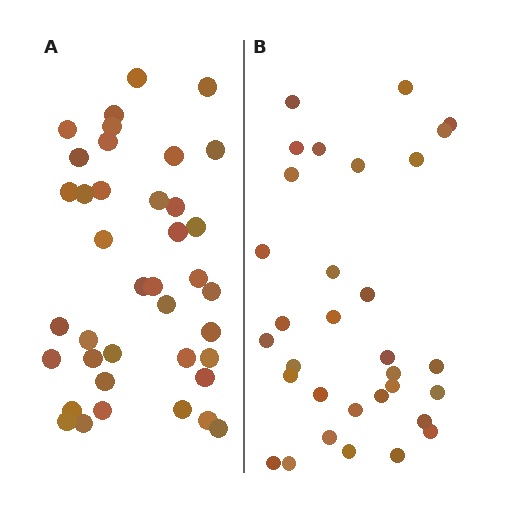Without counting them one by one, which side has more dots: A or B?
Region A (the left region) has more dots.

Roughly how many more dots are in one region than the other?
Region A has roughly 8 or so more dots than region B.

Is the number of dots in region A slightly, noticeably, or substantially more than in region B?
Region A has only slightly more — the two regions are fairly close. The ratio is roughly 1.2 to 1.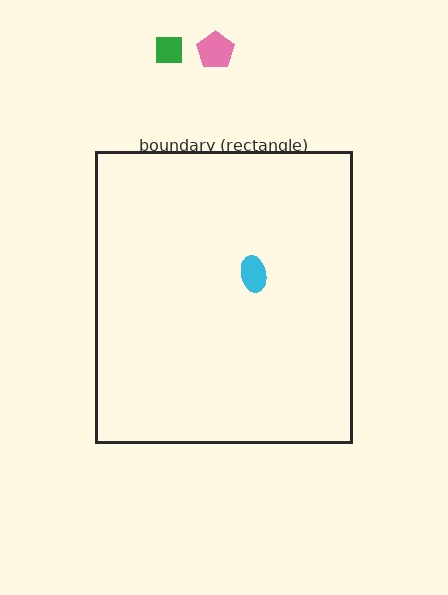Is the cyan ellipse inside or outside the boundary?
Inside.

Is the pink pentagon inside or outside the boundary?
Outside.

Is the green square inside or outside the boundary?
Outside.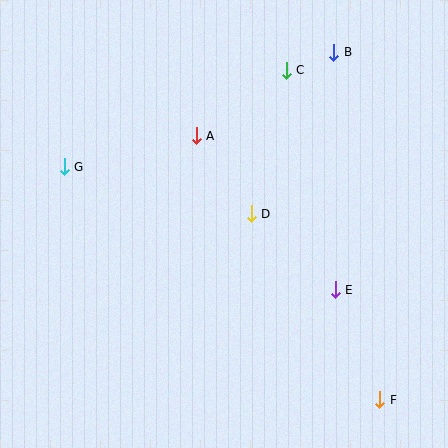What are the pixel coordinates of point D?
Point D is at (251, 214).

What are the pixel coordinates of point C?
Point C is at (286, 70).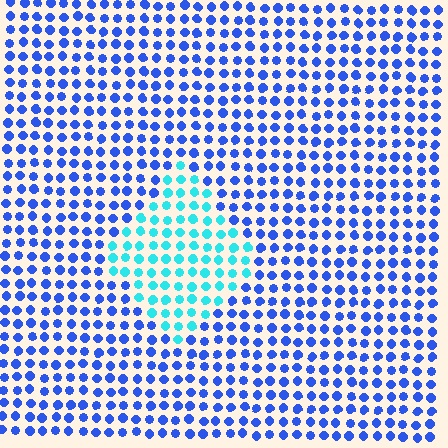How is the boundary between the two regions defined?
The boundary is defined purely by a slight shift in hue (about 46 degrees). Spacing, size, and orientation are identical on both sides.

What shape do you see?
I see a diamond.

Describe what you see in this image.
The image is filled with small blue elements in a uniform arrangement. A diamond-shaped region is visible where the elements are tinted to a slightly different hue, forming a subtle color boundary.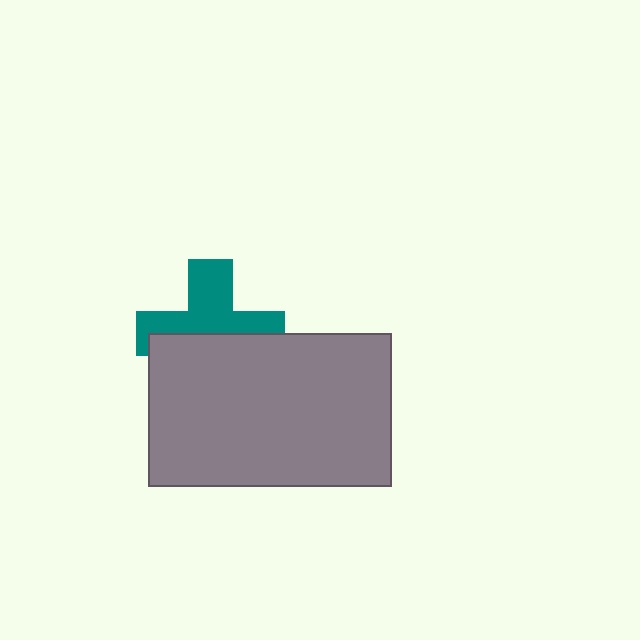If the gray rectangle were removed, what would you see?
You would see the complete teal cross.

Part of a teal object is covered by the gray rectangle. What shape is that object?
It is a cross.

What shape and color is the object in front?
The object in front is a gray rectangle.